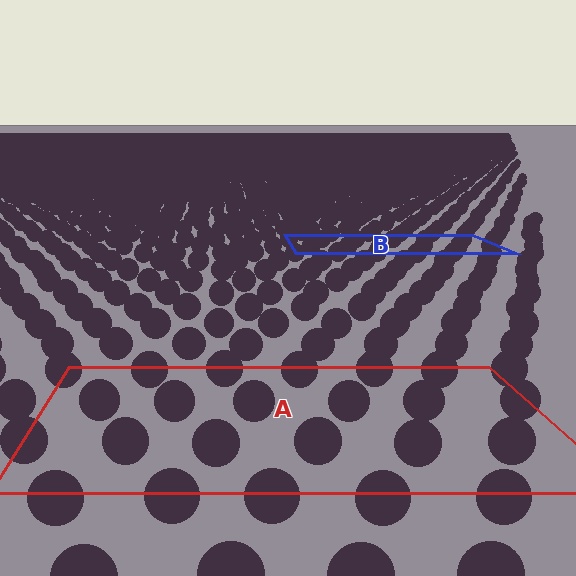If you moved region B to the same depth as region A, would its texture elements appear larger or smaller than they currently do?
They would appear larger. At a closer depth, the same texture elements are projected at a bigger on-screen size.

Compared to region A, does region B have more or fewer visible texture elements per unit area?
Region B has more texture elements per unit area — they are packed more densely because it is farther away.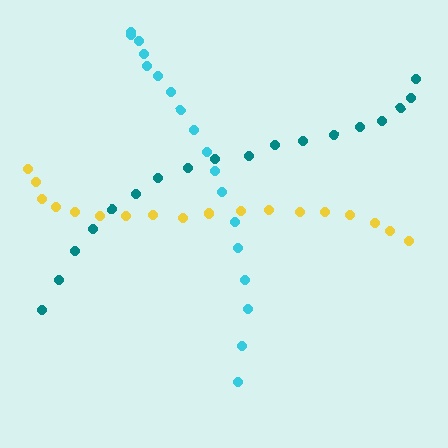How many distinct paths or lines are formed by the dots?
There are 3 distinct paths.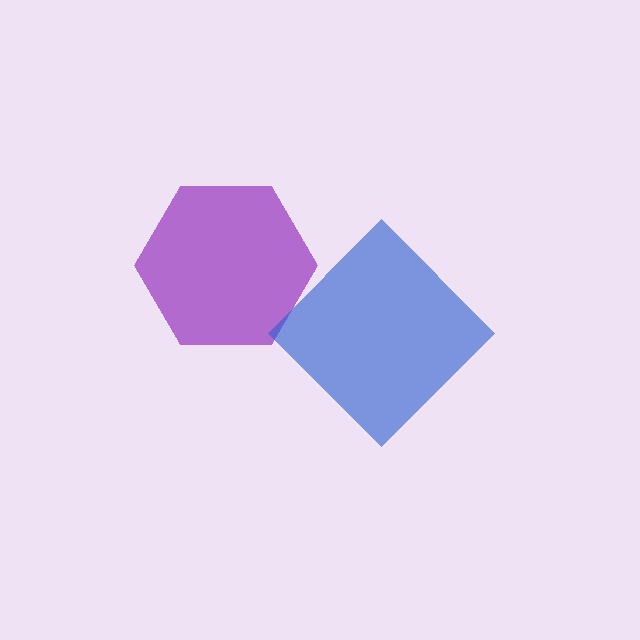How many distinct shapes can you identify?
There are 2 distinct shapes: a purple hexagon, a blue diamond.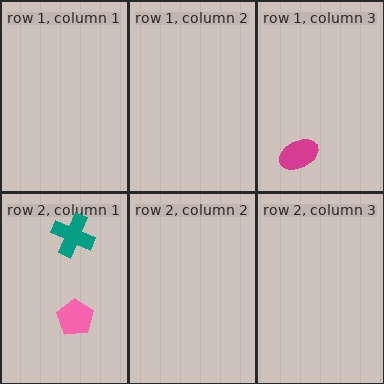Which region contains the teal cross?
The row 2, column 1 region.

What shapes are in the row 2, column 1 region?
The teal cross, the pink pentagon.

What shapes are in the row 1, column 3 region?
The magenta ellipse.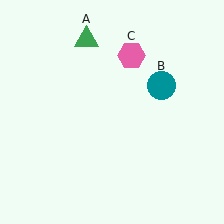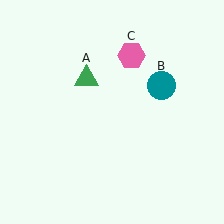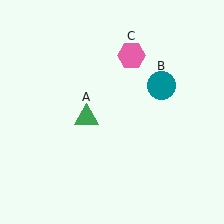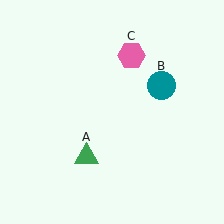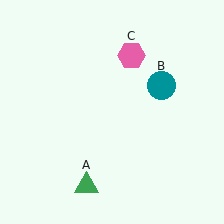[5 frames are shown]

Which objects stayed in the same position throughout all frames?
Teal circle (object B) and pink hexagon (object C) remained stationary.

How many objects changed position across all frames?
1 object changed position: green triangle (object A).